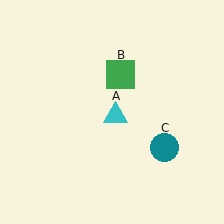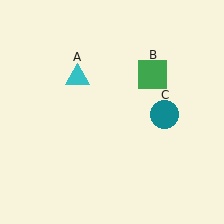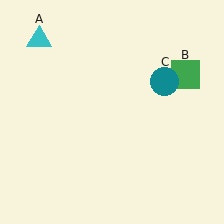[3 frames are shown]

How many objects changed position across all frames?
3 objects changed position: cyan triangle (object A), green square (object B), teal circle (object C).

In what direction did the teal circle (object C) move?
The teal circle (object C) moved up.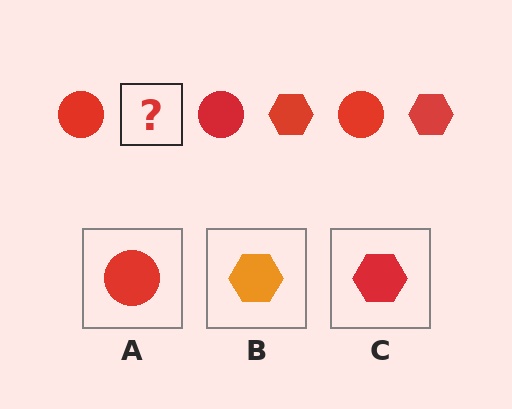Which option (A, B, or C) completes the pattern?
C.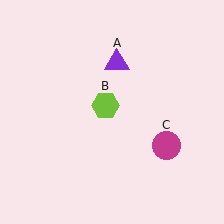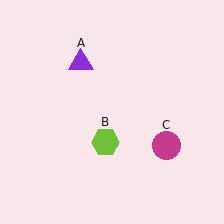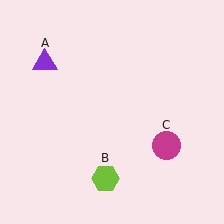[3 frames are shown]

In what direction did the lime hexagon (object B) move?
The lime hexagon (object B) moved down.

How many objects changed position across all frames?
2 objects changed position: purple triangle (object A), lime hexagon (object B).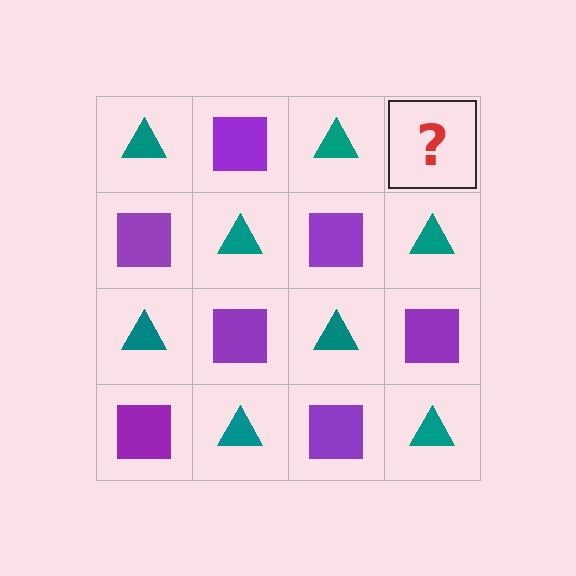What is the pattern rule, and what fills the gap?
The rule is that it alternates teal triangle and purple square in a checkerboard pattern. The gap should be filled with a purple square.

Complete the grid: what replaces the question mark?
The question mark should be replaced with a purple square.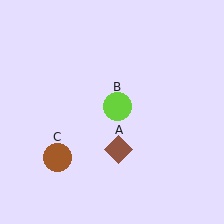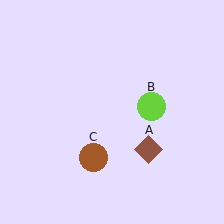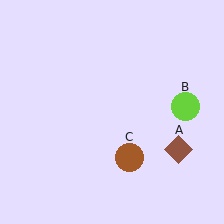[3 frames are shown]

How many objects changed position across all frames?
3 objects changed position: brown diamond (object A), lime circle (object B), brown circle (object C).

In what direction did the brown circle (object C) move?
The brown circle (object C) moved right.